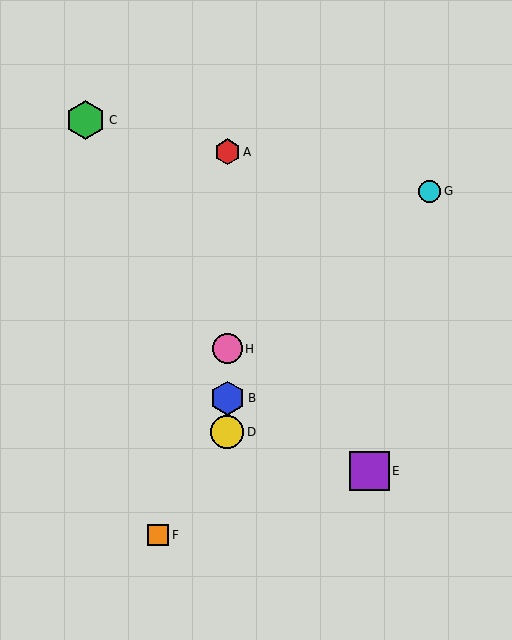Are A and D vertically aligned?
Yes, both are at x≈227.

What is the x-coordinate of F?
Object F is at x≈158.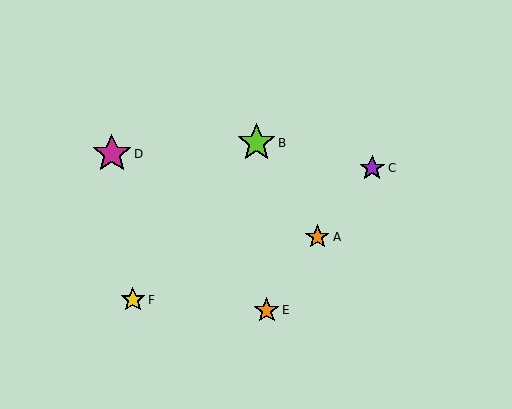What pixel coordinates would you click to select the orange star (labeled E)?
Click at (267, 310) to select the orange star E.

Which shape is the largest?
The magenta star (labeled D) is the largest.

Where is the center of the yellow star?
The center of the yellow star is at (133, 300).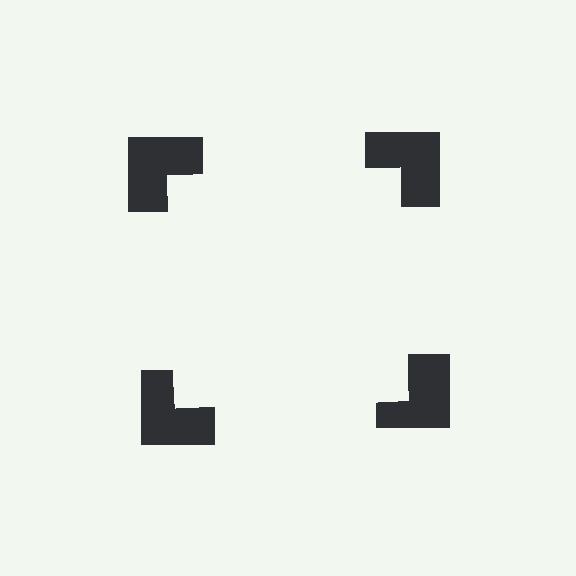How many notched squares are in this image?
There are 4 — one at each vertex of the illusory square.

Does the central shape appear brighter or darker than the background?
It typically appears slightly brighter than the background, even though no actual brightness change is drawn.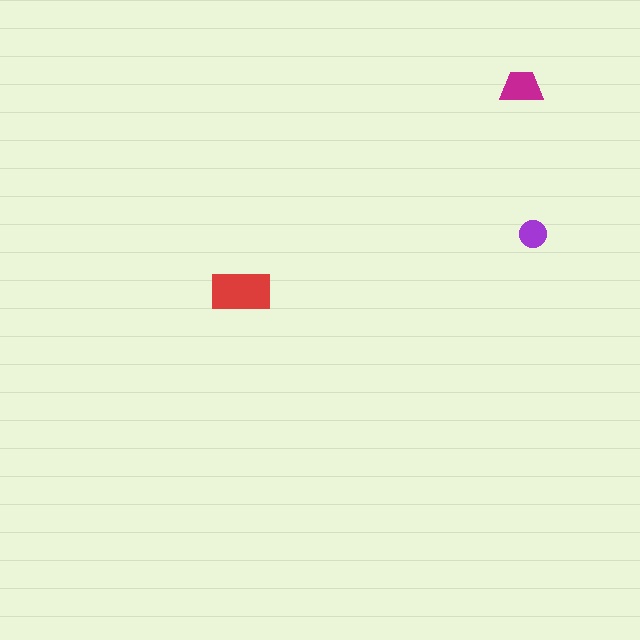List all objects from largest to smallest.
The red rectangle, the magenta trapezoid, the purple circle.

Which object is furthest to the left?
The red rectangle is leftmost.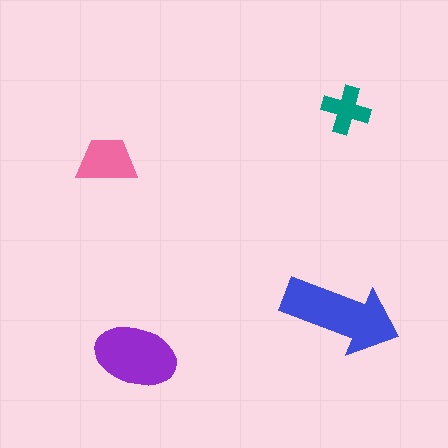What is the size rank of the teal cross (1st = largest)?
4th.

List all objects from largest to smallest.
The blue arrow, the purple ellipse, the pink trapezoid, the teal cross.